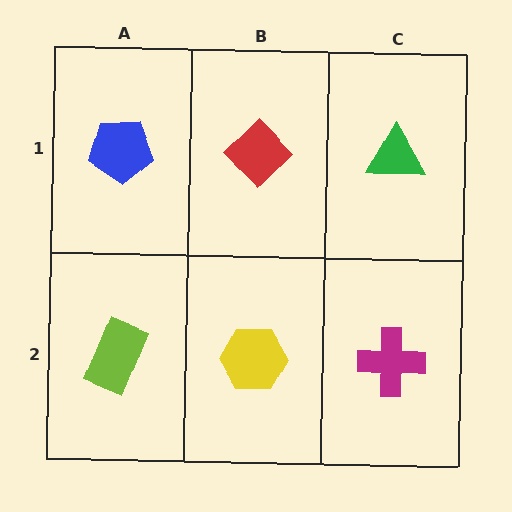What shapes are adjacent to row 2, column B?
A red diamond (row 1, column B), a lime rectangle (row 2, column A), a magenta cross (row 2, column C).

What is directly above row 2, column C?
A green triangle.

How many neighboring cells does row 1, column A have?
2.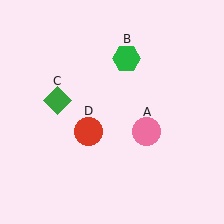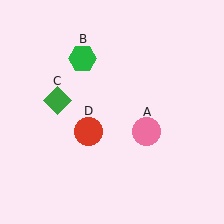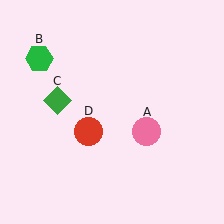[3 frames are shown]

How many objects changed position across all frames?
1 object changed position: green hexagon (object B).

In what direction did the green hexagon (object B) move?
The green hexagon (object B) moved left.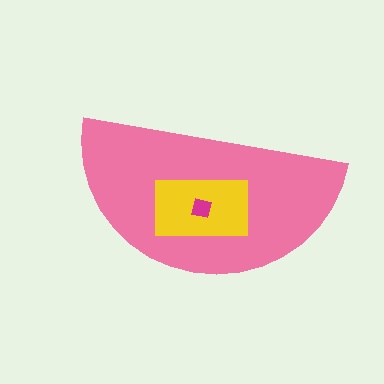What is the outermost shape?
The pink semicircle.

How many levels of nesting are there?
3.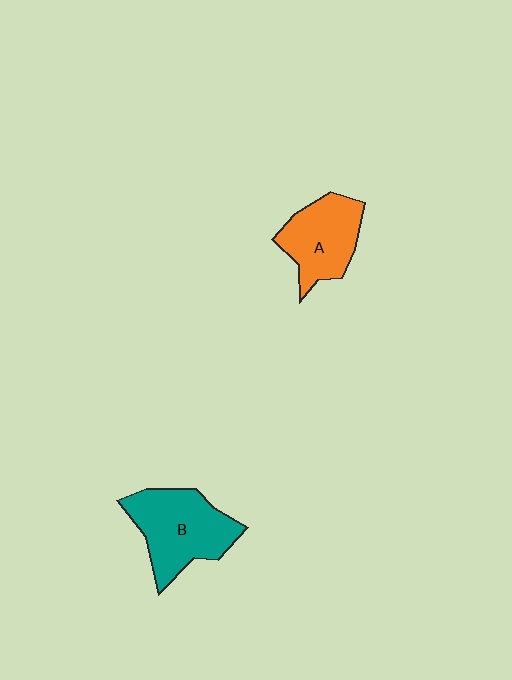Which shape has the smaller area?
Shape A (orange).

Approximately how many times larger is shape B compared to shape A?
Approximately 1.3 times.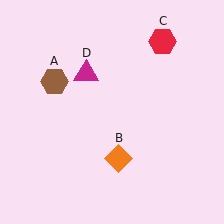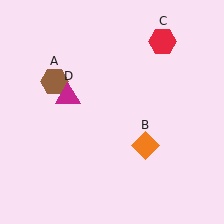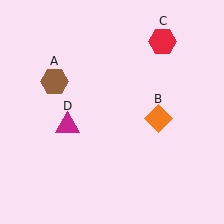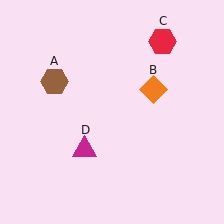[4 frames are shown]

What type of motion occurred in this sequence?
The orange diamond (object B), magenta triangle (object D) rotated counterclockwise around the center of the scene.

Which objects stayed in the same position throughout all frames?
Brown hexagon (object A) and red hexagon (object C) remained stationary.